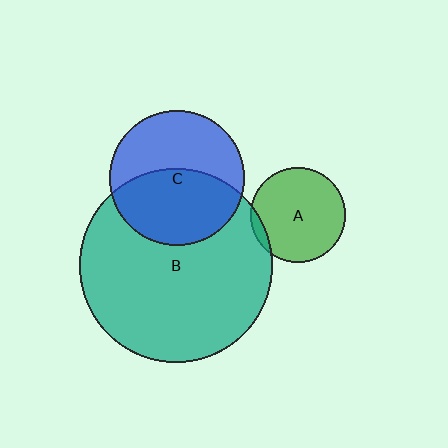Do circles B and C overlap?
Yes.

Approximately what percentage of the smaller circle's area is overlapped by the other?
Approximately 50%.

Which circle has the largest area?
Circle B (teal).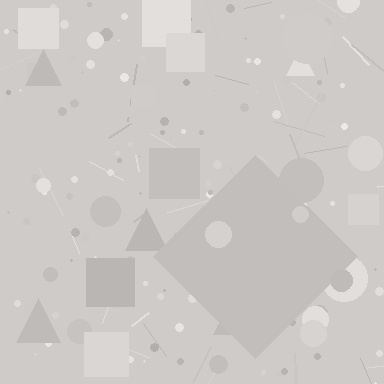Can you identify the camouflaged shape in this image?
The camouflaged shape is a diamond.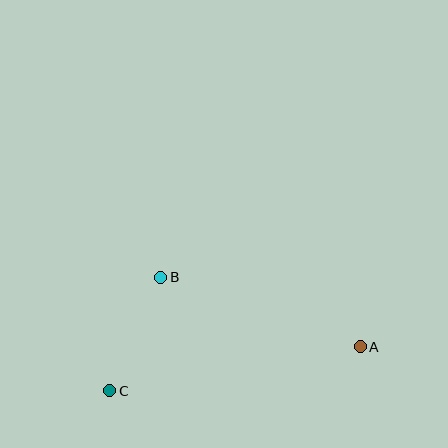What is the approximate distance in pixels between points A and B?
The distance between A and B is approximately 212 pixels.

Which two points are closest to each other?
Points B and C are closest to each other.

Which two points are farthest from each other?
Points A and C are farthest from each other.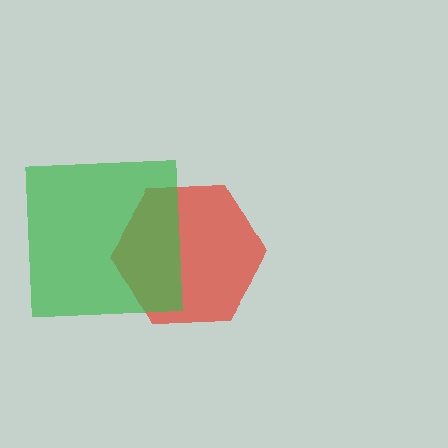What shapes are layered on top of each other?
The layered shapes are: a red hexagon, a green square.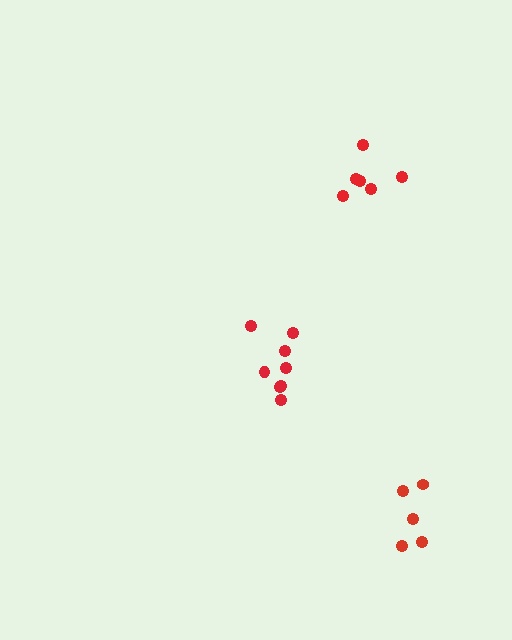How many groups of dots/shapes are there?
There are 3 groups.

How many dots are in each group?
Group 1: 8 dots, Group 2: 5 dots, Group 3: 6 dots (19 total).